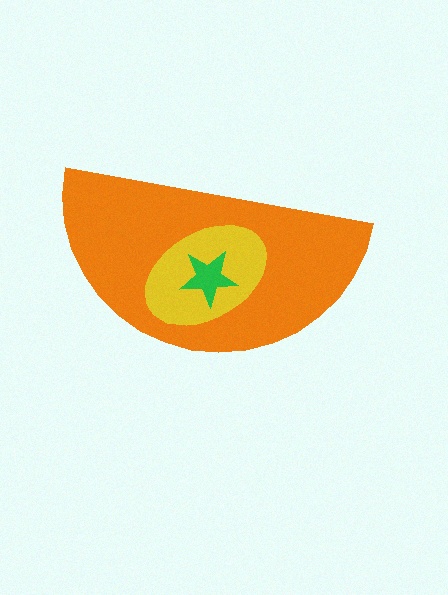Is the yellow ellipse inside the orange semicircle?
Yes.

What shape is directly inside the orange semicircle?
The yellow ellipse.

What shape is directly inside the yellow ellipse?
The green star.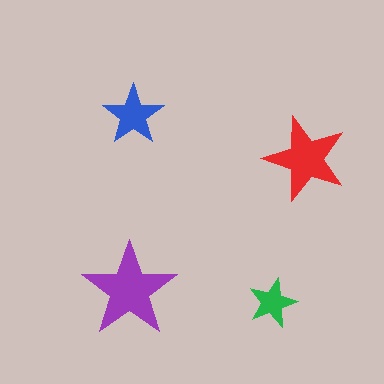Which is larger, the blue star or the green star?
The blue one.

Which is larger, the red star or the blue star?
The red one.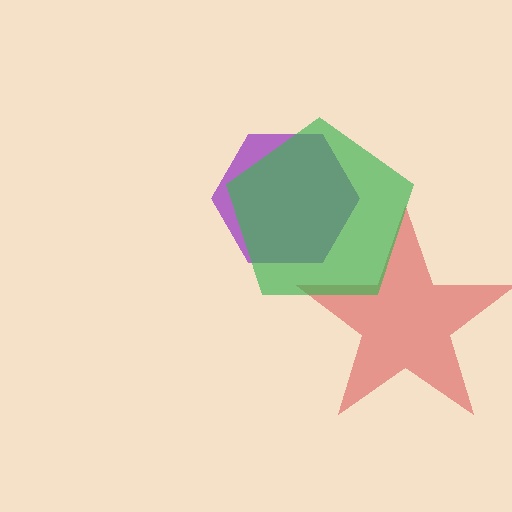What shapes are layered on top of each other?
The layered shapes are: a red star, a purple hexagon, a green pentagon.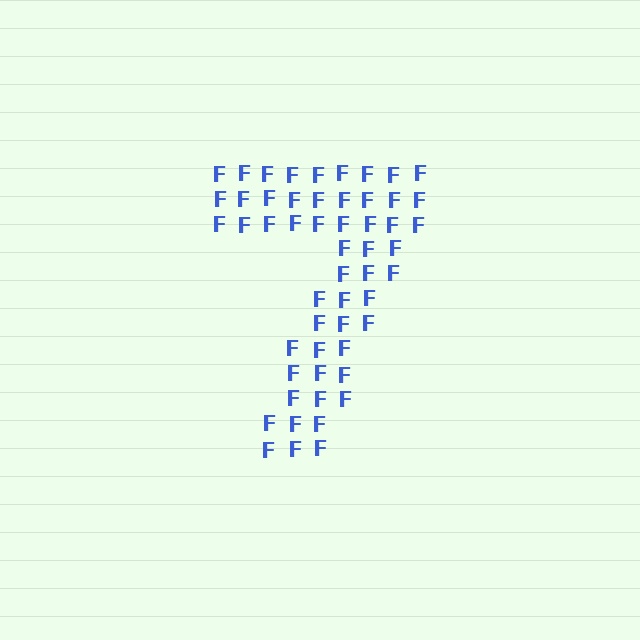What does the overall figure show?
The overall figure shows the digit 7.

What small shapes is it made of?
It is made of small letter F's.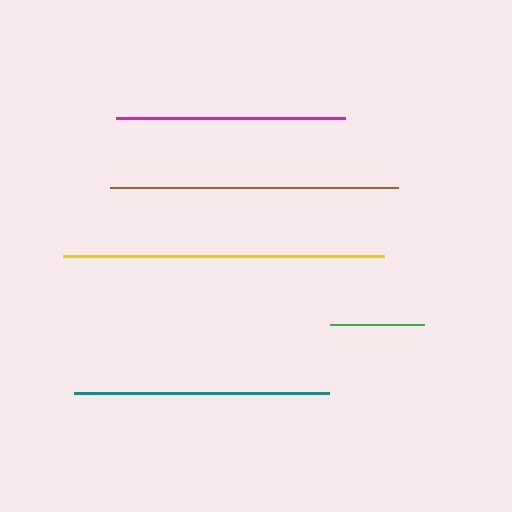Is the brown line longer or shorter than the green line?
The brown line is longer than the green line.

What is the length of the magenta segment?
The magenta segment is approximately 229 pixels long.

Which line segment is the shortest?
The green line is the shortest at approximately 95 pixels.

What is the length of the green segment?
The green segment is approximately 95 pixels long.